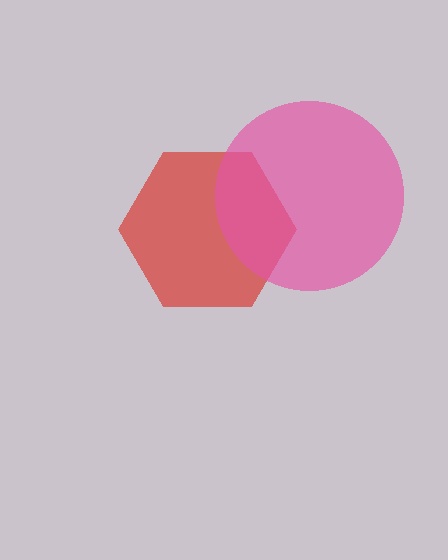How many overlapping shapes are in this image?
There are 2 overlapping shapes in the image.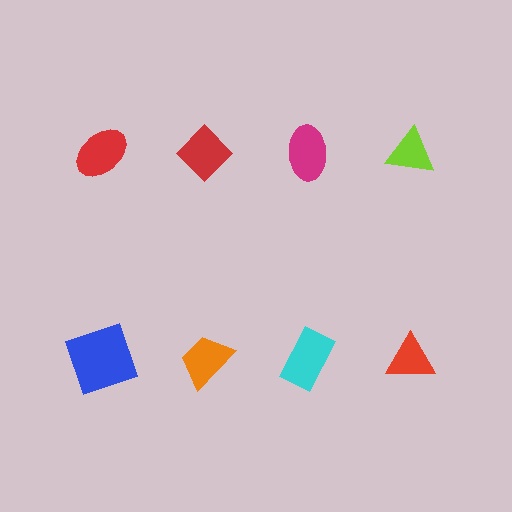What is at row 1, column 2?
A red diamond.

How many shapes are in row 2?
4 shapes.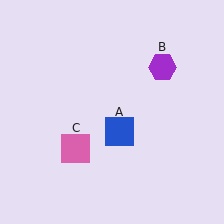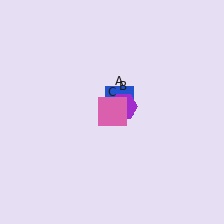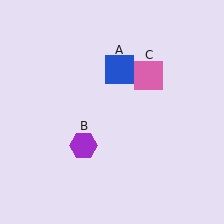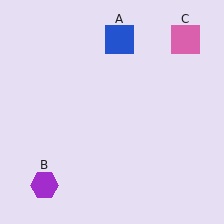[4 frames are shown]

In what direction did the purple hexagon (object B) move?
The purple hexagon (object B) moved down and to the left.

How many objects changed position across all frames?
3 objects changed position: blue square (object A), purple hexagon (object B), pink square (object C).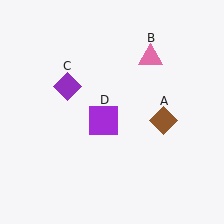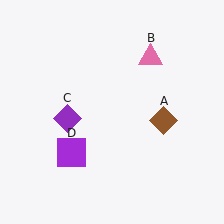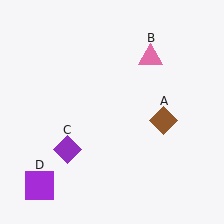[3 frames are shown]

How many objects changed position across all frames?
2 objects changed position: purple diamond (object C), purple square (object D).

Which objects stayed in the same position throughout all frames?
Brown diamond (object A) and pink triangle (object B) remained stationary.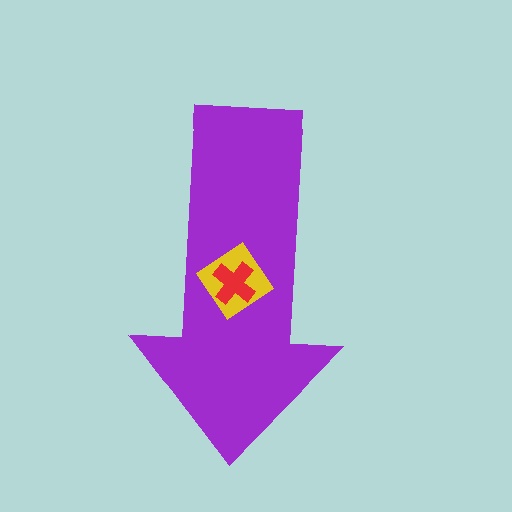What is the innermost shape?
The red cross.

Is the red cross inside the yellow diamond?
Yes.